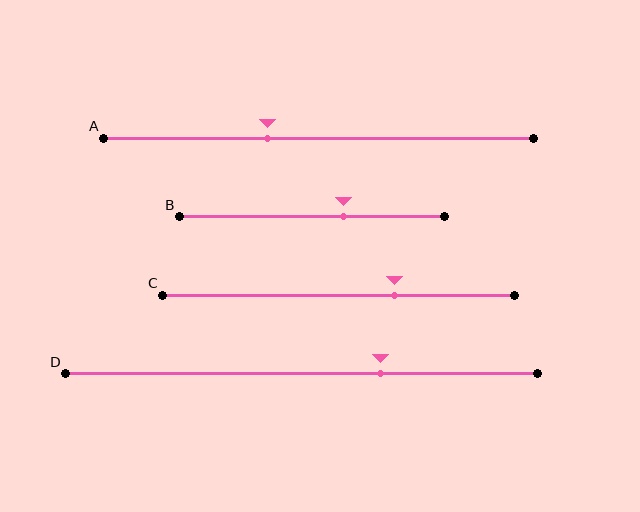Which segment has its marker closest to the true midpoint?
Segment B has its marker closest to the true midpoint.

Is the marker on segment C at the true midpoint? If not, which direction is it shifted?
No, the marker on segment C is shifted to the right by about 16% of the segment length.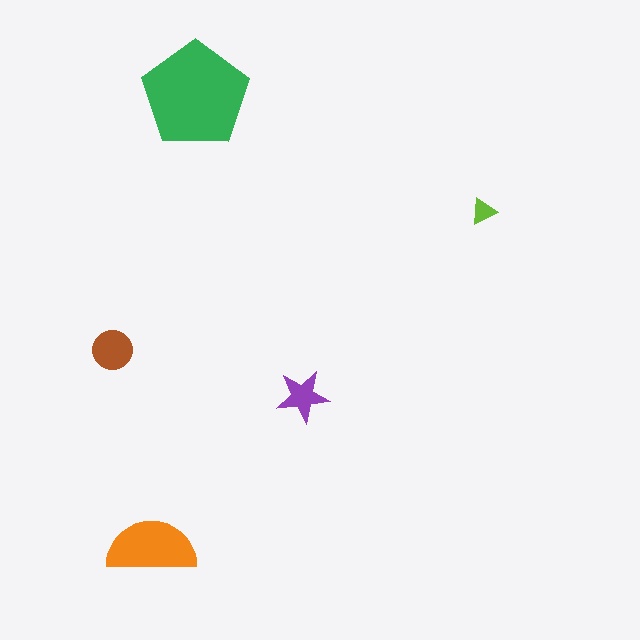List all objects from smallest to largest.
The lime triangle, the purple star, the brown circle, the orange semicircle, the green pentagon.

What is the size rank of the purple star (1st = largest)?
4th.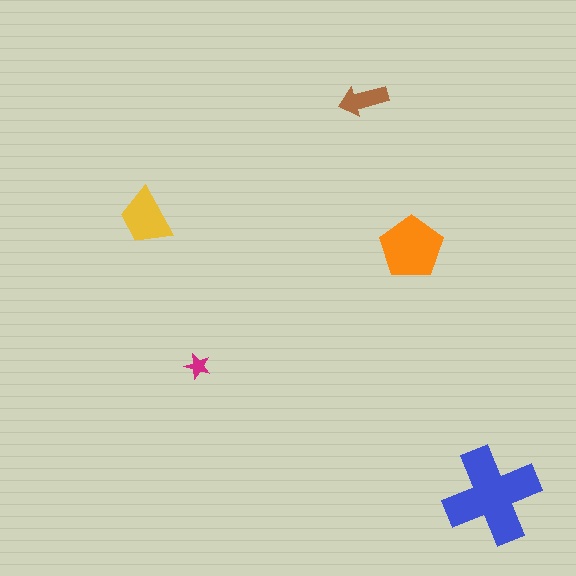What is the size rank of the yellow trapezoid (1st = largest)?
3rd.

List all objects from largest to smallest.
The blue cross, the orange pentagon, the yellow trapezoid, the brown arrow, the magenta star.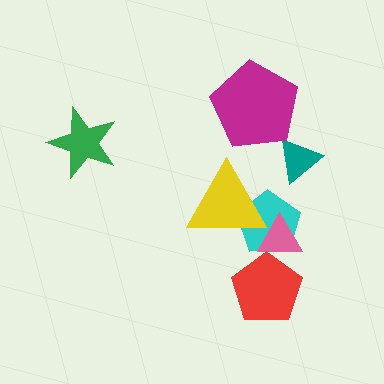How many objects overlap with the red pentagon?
1 object overlaps with the red pentagon.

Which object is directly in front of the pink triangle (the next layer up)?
The yellow triangle is directly in front of the pink triangle.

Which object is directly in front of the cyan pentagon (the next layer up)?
The pink triangle is directly in front of the cyan pentagon.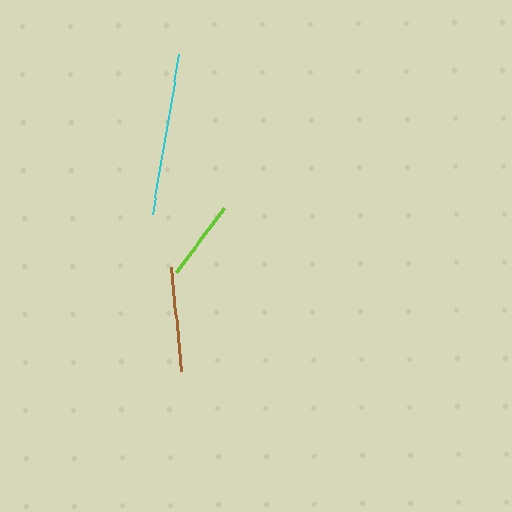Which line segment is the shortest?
The lime line is the shortest at approximately 79 pixels.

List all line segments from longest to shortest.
From longest to shortest: cyan, brown, lime.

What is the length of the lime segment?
The lime segment is approximately 79 pixels long.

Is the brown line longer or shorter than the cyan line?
The cyan line is longer than the brown line.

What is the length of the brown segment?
The brown segment is approximately 104 pixels long.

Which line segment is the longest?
The cyan line is the longest at approximately 163 pixels.